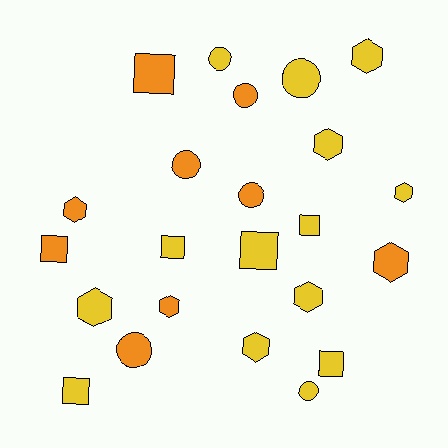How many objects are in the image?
There are 23 objects.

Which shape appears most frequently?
Hexagon, with 9 objects.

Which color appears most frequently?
Yellow, with 14 objects.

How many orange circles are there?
There are 4 orange circles.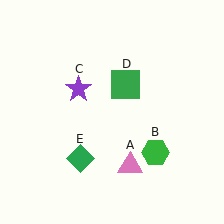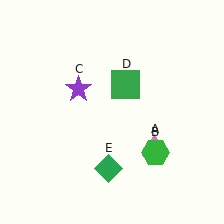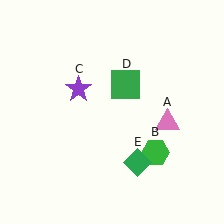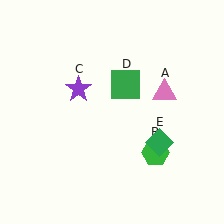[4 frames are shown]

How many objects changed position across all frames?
2 objects changed position: pink triangle (object A), green diamond (object E).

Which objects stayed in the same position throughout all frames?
Green hexagon (object B) and purple star (object C) and green square (object D) remained stationary.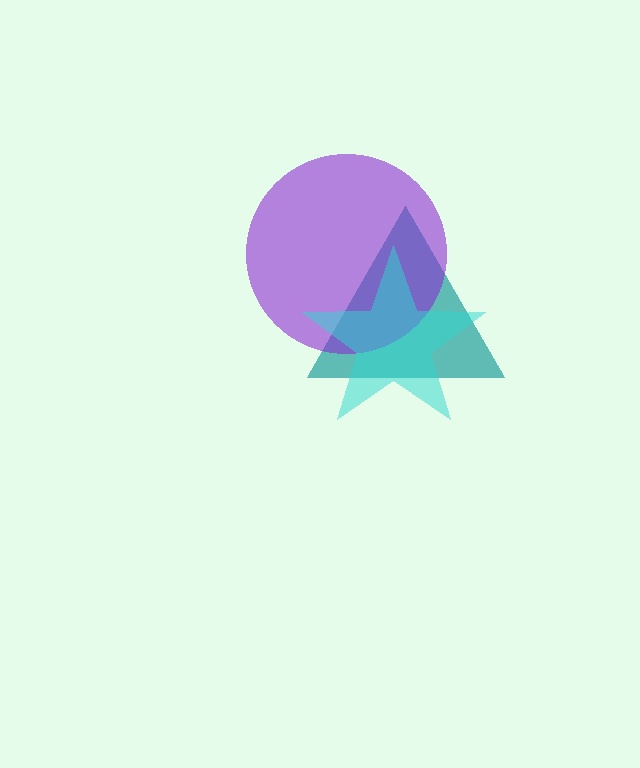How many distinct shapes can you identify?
There are 3 distinct shapes: a teal triangle, a purple circle, a cyan star.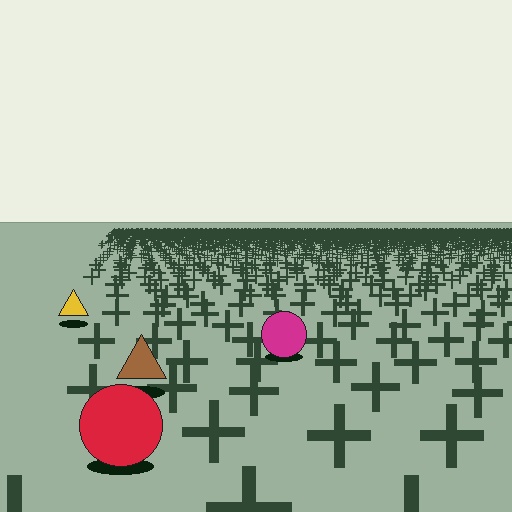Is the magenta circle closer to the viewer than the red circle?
No. The red circle is closer — you can tell from the texture gradient: the ground texture is coarser near it.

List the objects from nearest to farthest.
From nearest to farthest: the red circle, the brown triangle, the magenta circle, the yellow triangle.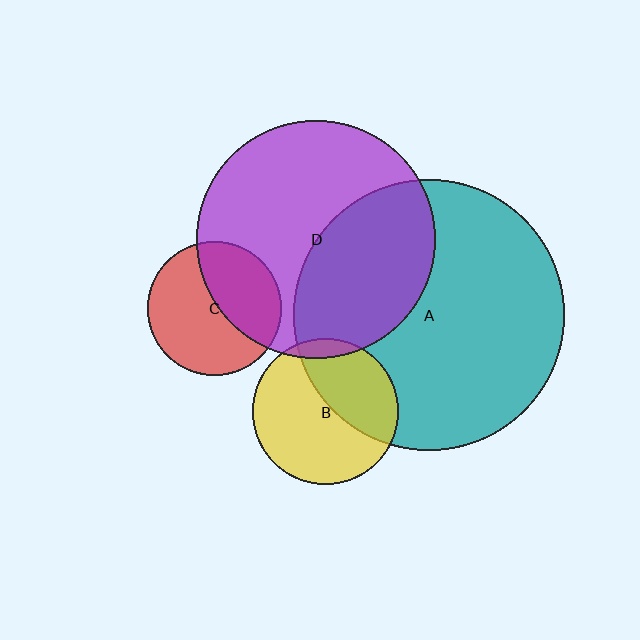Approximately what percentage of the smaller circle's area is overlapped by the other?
Approximately 40%.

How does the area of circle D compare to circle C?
Approximately 3.2 times.